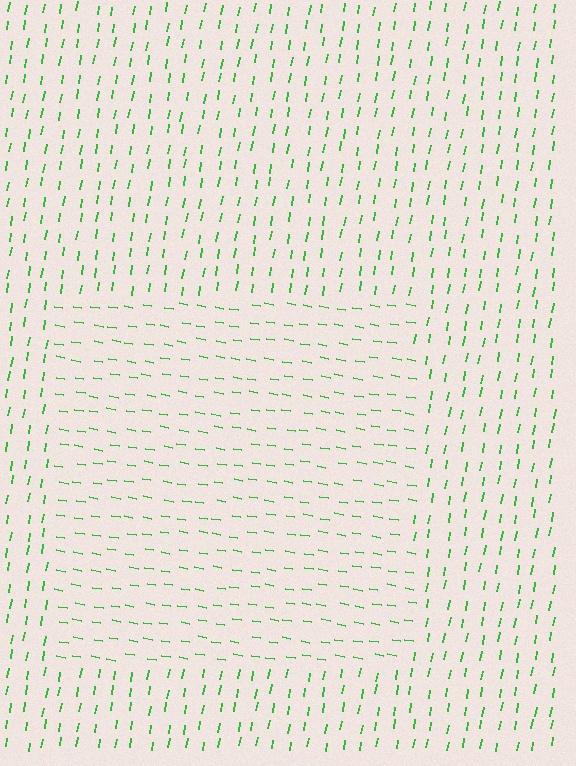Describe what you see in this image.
The image is filled with small green line segments. A rectangle region in the image has lines oriented differently from the surrounding lines, creating a visible texture boundary.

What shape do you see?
I see a rectangle.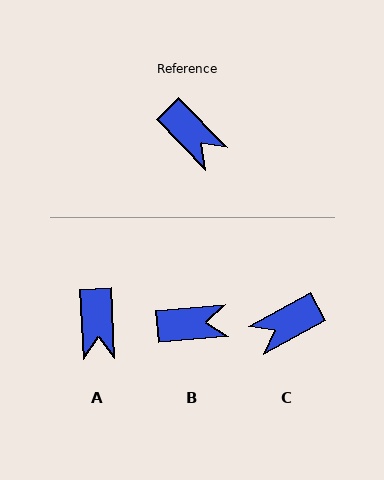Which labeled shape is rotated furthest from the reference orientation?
C, about 105 degrees away.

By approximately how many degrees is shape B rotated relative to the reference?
Approximately 51 degrees counter-clockwise.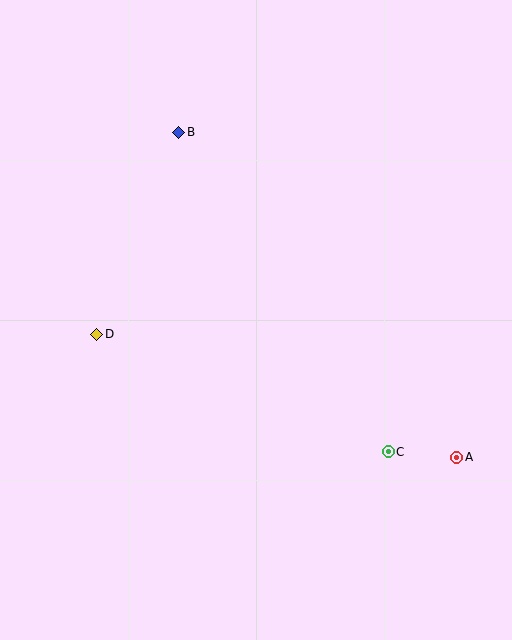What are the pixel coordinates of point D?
Point D is at (97, 334).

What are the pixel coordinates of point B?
Point B is at (179, 132).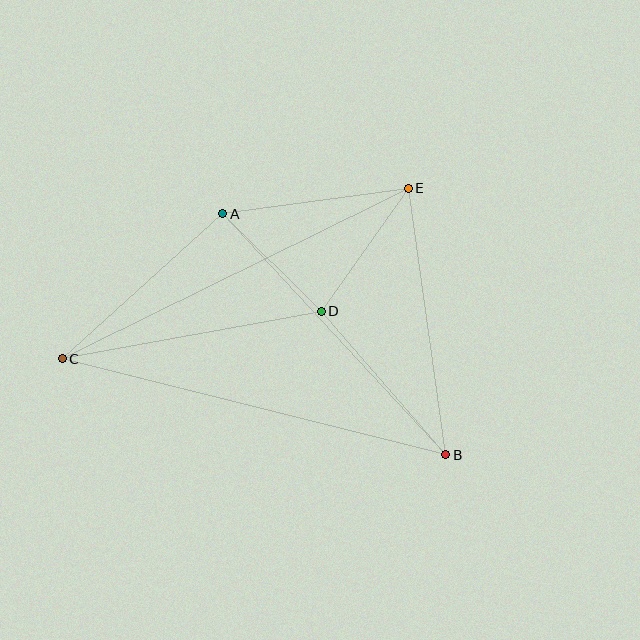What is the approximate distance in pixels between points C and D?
The distance between C and D is approximately 263 pixels.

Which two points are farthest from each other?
Points B and C are farthest from each other.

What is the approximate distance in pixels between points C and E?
The distance between C and E is approximately 386 pixels.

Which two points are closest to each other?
Points A and D are closest to each other.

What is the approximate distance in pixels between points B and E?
The distance between B and E is approximately 269 pixels.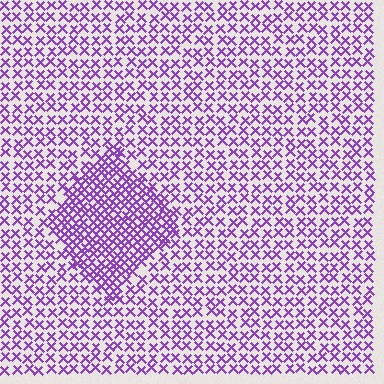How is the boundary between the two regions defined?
The boundary is defined by a change in element density (approximately 2.0x ratio). All elements are the same color, size, and shape.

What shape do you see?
I see a diamond.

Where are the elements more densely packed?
The elements are more densely packed inside the diamond boundary.